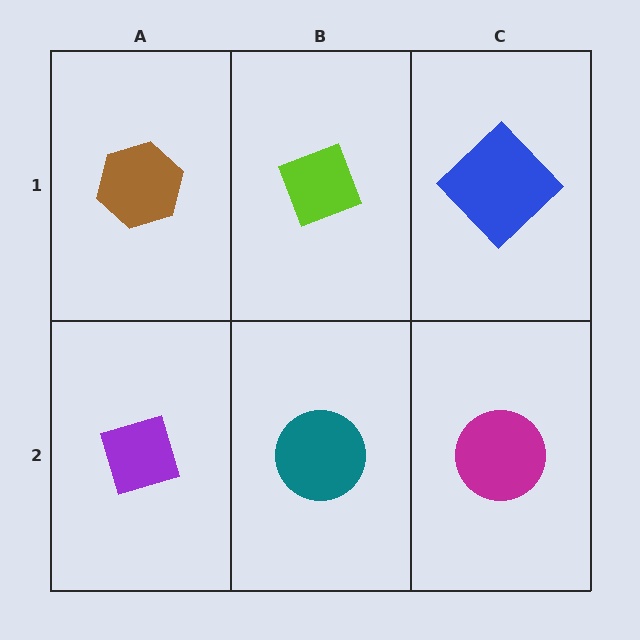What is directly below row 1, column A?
A purple diamond.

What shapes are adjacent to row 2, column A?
A brown hexagon (row 1, column A), a teal circle (row 2, column B).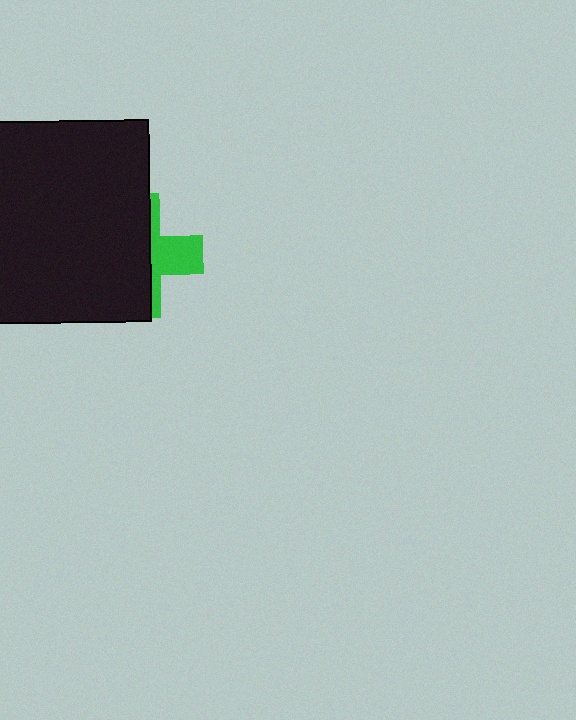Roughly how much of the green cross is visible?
A small part of it is visible (roughly 33%).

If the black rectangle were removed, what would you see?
You would see the complete green cross.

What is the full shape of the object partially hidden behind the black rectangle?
The partially hidden object is a green cross.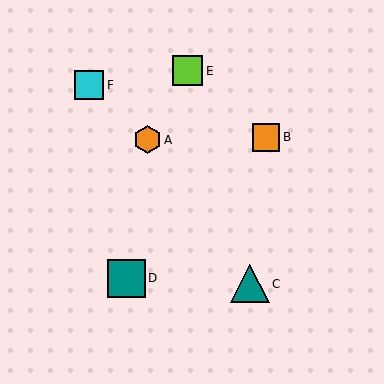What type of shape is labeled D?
Shape D is a teal square.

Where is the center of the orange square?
The center of the orange square is at (266, 137).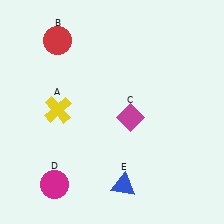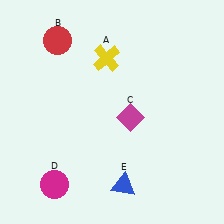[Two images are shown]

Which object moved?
The yellow cross (A) moved up.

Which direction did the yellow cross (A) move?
The yellow cross (A) moved up.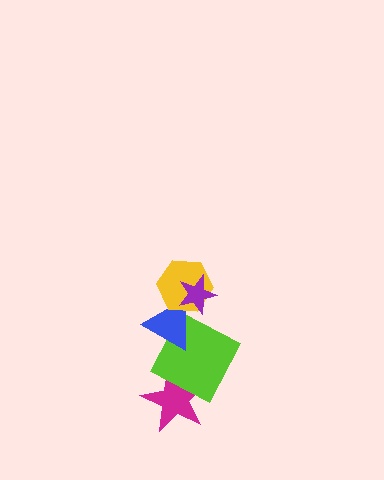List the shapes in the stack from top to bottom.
From top to bottom: the purple star, the yellow hexagon, the blue triangle, the lime square, the magenta star.